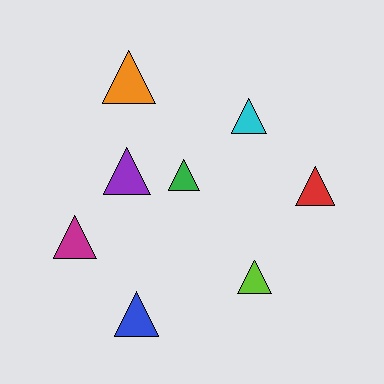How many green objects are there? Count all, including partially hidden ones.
There is 1 green object.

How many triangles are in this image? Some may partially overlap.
There are 8 triangles.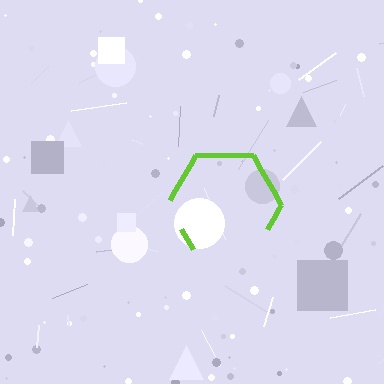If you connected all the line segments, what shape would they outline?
They would outline a hexagon.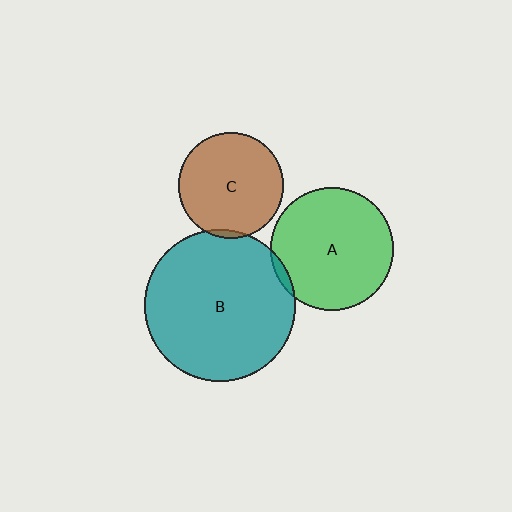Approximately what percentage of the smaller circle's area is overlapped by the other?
Approximately 5%.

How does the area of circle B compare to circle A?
Approximately 1.5 times.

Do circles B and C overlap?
Yes.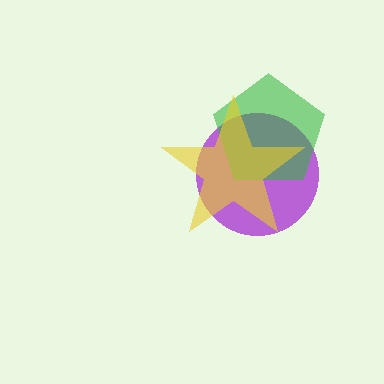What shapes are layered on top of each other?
The layered shapes are: a purple circle, a green pentagon, a yellow star.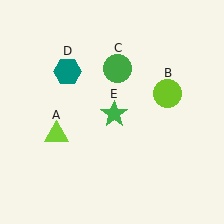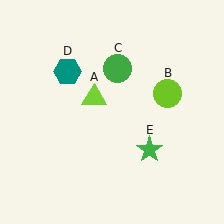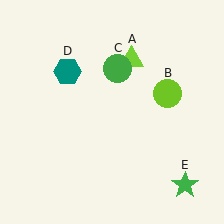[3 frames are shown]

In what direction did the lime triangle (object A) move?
The lime triangle (object A) moved up and to the right.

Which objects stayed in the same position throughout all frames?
Lime circle (object B) and green circle (object C) and teal hexagon (object D) remained stationary.